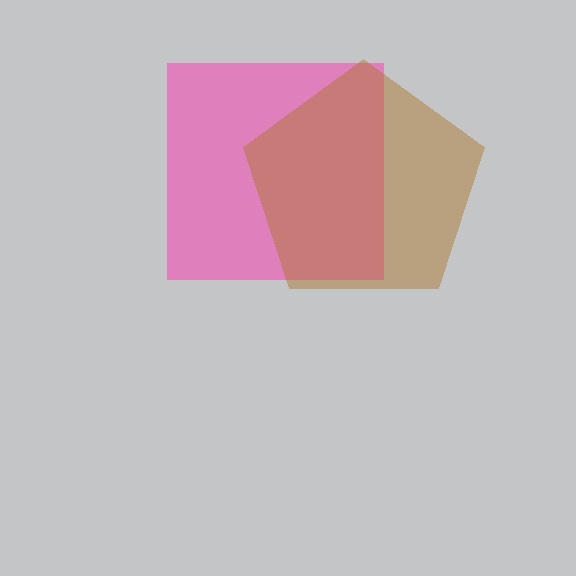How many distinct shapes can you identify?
There are 2 distinct shapes: a pink square, a brown pentagon.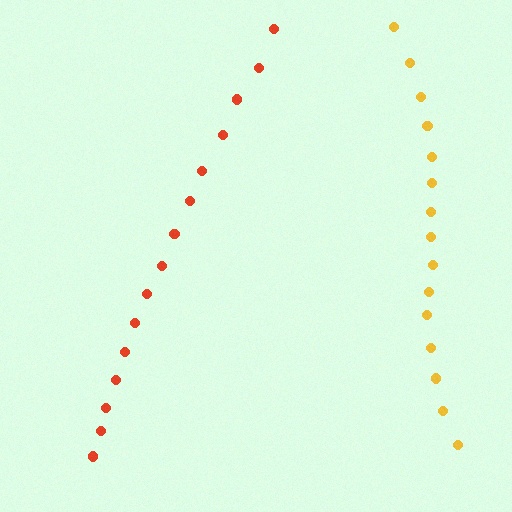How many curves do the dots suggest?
There are 2 distinct paths.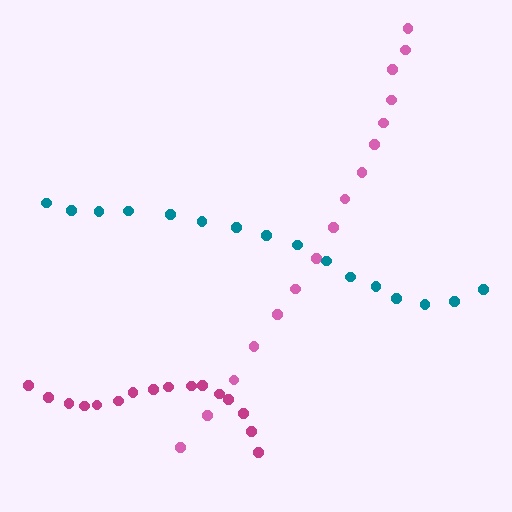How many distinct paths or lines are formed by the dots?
There are 3 distinct paths.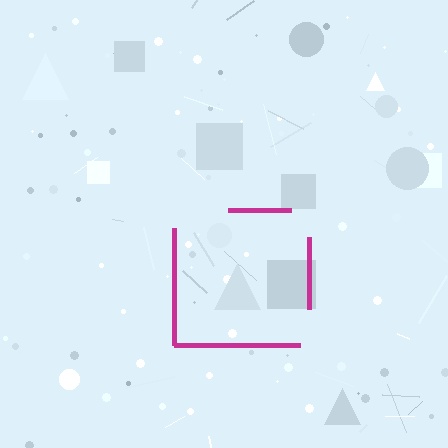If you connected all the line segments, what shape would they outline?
They would outline a square.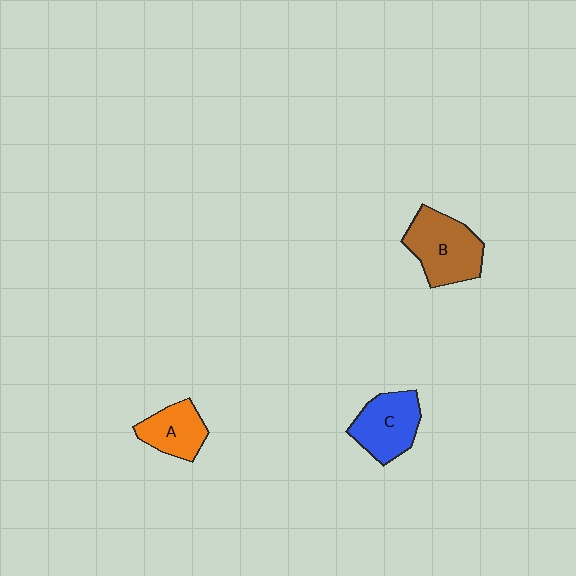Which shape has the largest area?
Shape B (brown).